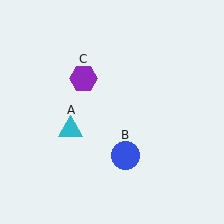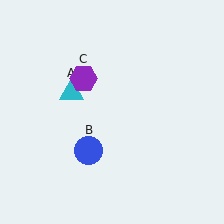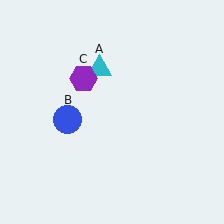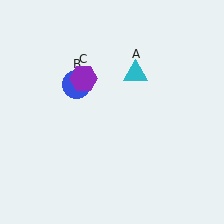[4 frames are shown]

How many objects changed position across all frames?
2 objects changed position: cyan triangle (object A), blue circle (object B).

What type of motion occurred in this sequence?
The cyan triangle (object A), blue circle (object B) rotated clockwise around the center of the scene.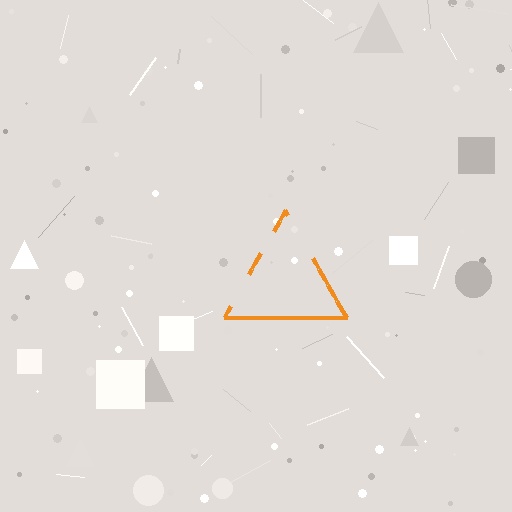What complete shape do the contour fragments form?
The contour fragments form a triangle.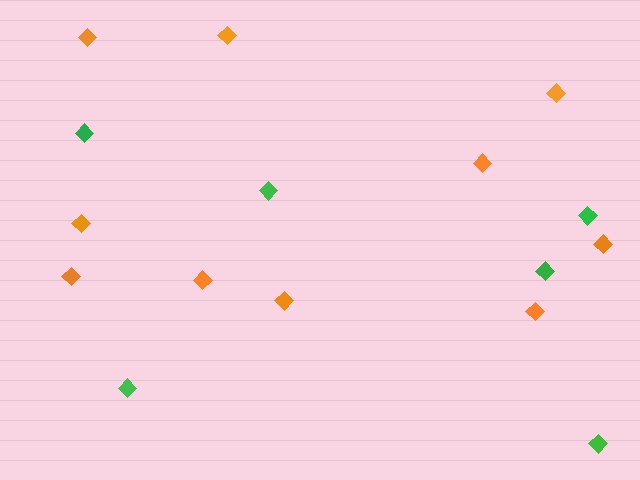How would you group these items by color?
There are 2 groups: one group of orange diamonds (10) and one group of green diamonds (6).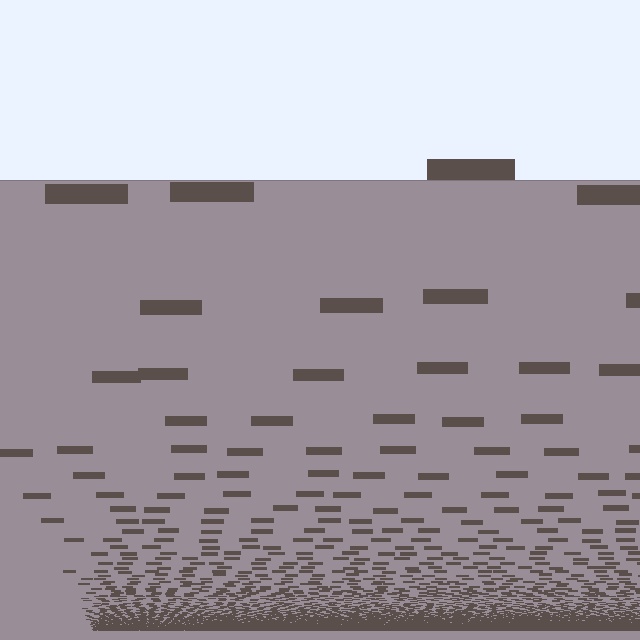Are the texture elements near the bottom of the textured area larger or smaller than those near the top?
Smaller. The gradient is inverted — elements near the bottom are smaller and denser.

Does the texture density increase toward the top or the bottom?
Density increases toward the bottom.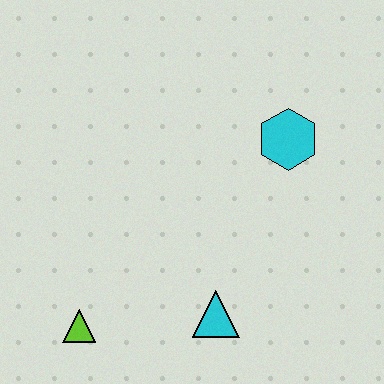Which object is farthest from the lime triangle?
The cyan hexagon is farthest from the lime triangle.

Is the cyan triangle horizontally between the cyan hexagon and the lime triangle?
Yes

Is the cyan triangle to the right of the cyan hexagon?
No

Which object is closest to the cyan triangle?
The lime triangle is closest to the cyan triangle.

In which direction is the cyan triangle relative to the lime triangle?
The cyan triangle is to the right of the lime triangle.